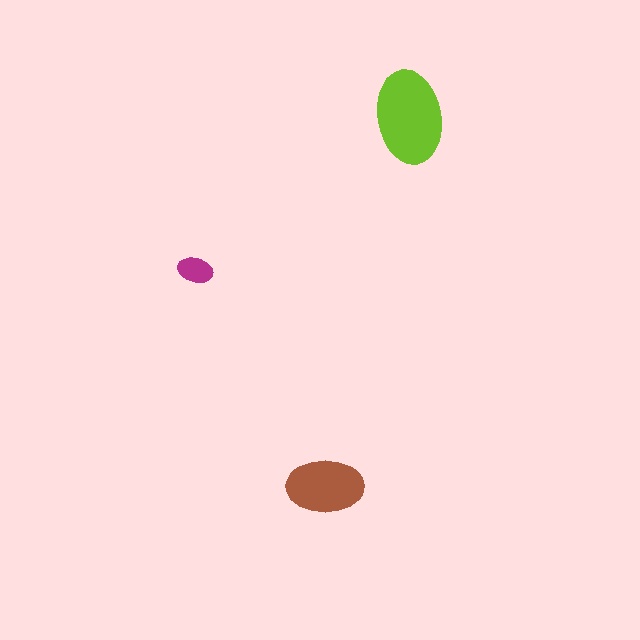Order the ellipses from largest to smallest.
the lime one, the brown one, the magenta one.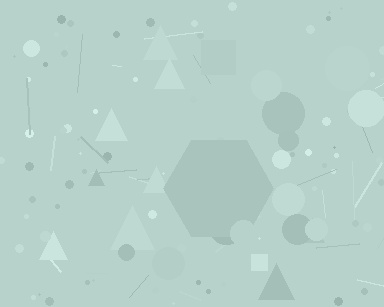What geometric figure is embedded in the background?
A hexagon is embedded in the background.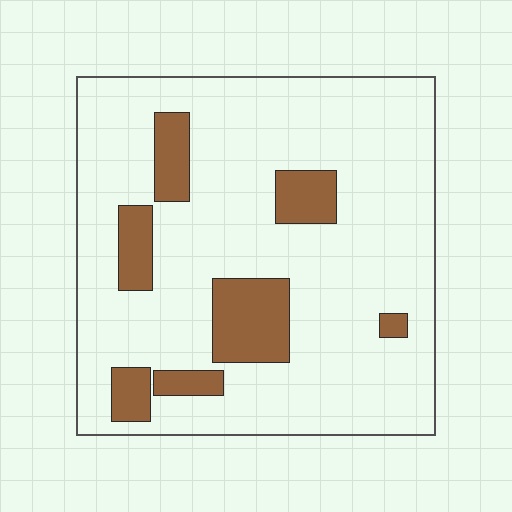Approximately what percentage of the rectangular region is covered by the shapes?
Approximately 15%.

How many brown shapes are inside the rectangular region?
7.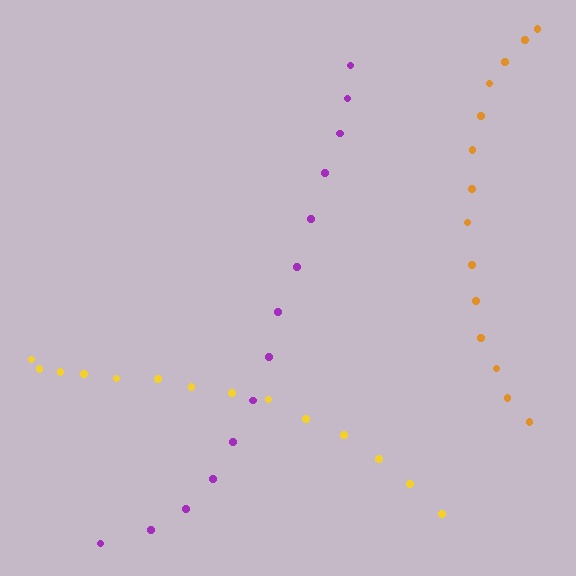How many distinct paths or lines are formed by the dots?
There are 3 distinct paths.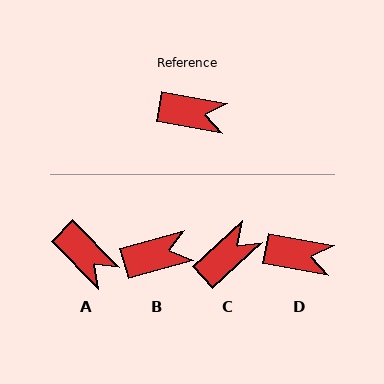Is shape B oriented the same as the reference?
No, it is off by about 26 degrees.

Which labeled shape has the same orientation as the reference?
D.